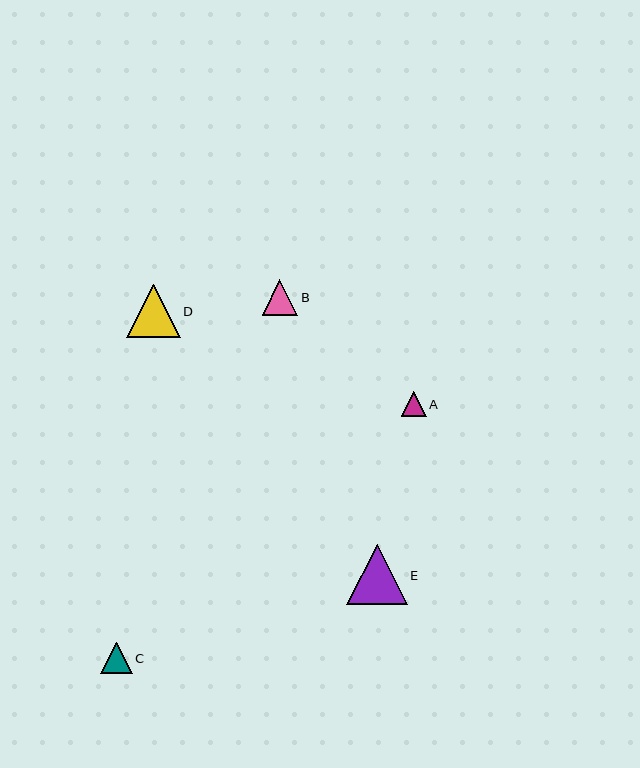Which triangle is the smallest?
Triangle A is the smallest with a size of approximately 25 pixels.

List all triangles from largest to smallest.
From largest to smallest: E, D, B, C, A.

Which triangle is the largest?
Triangle E is the largest with a size of approximately 60 pixels.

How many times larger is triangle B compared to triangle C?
Triangle B is approximately 1.1 times the size of triangle C.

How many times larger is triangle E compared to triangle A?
Triangle E is approximately 2.4 times the size of triangle A.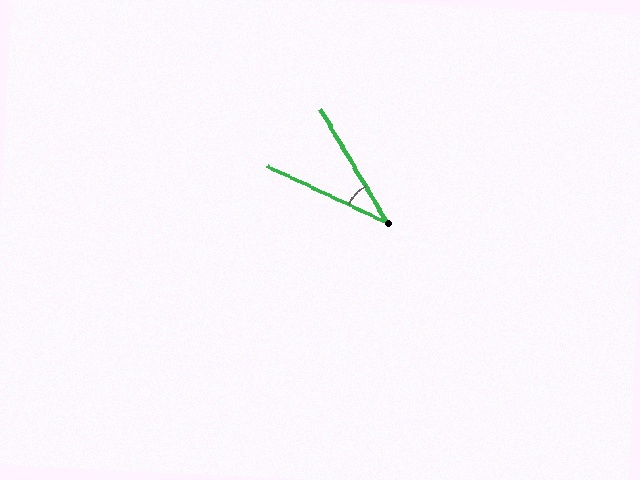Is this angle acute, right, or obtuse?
It is acute.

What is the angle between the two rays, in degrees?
Approximately 34 degrees.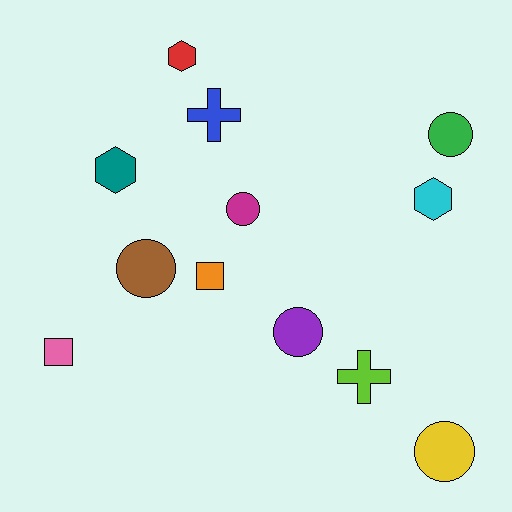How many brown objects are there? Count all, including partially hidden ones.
There is 1 brown object.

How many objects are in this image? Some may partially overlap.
There are 12 objects.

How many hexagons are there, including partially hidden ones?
There are 3 hexagons.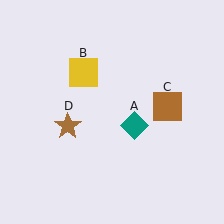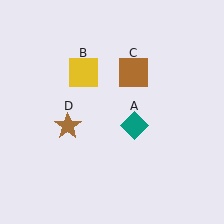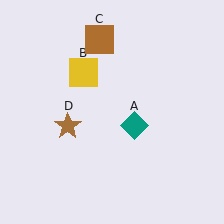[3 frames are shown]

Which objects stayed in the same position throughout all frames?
Teal diamond (object A) and yellow square (object B) and brown star (object D) remained stationary.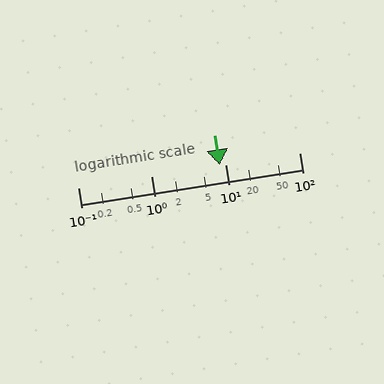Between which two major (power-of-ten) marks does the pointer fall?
The pointer is between 1 and 10.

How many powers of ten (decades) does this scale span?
The scale spans 3 decades, from 0.1 to 100.